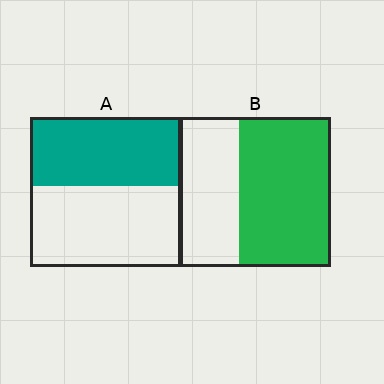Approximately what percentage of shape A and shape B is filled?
A is approximately 45% and B is approximately 60%.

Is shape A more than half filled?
Roughly half.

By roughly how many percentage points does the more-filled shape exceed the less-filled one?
By roughly 15 percentage points (B over A).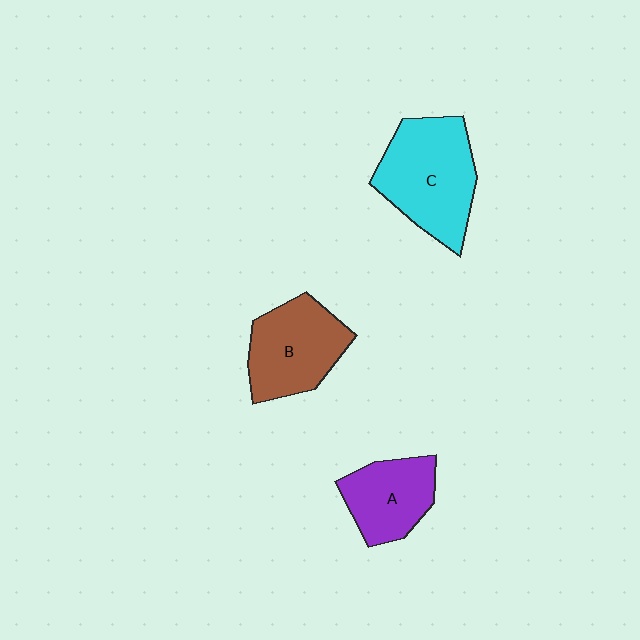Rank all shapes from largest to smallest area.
From largest to smallest: C (cyan), B (brown), A (purple).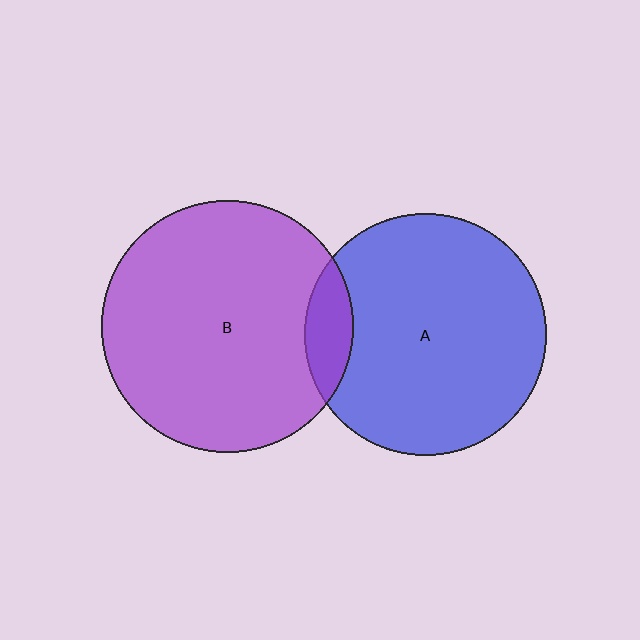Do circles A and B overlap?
Yes.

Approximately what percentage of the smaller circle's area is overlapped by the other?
Approximately 10%.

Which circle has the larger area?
Circle B (purple).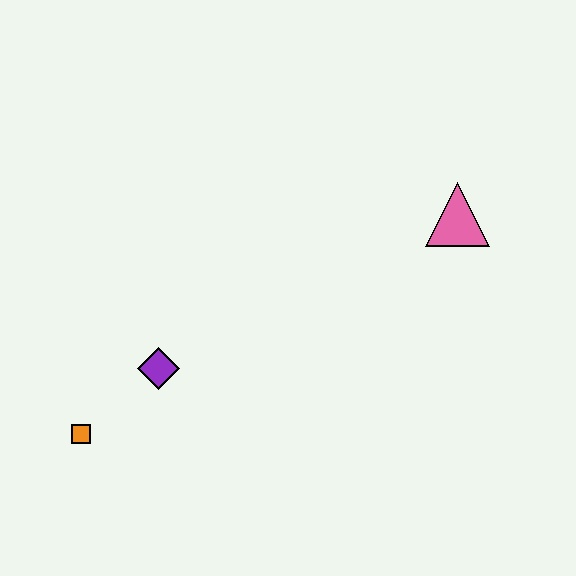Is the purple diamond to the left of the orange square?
No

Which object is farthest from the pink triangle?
The orange square is farthest from the pink triangle.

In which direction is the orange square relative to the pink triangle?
The orange square is to the left of the pink triangle.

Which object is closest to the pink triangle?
The purple diamond is closest to the pink triangle.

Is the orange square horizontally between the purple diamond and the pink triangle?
No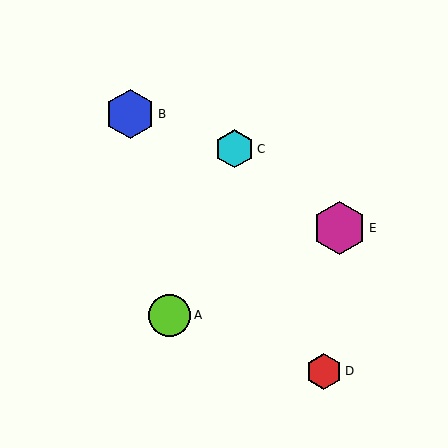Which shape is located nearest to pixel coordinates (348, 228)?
The magenta hexagon (labeled E) at (339, 228) is nearest to that location.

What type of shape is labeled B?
Shape B is a blue hexagon.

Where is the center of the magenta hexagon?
The center of the magenta hexagon is at (339, 228).